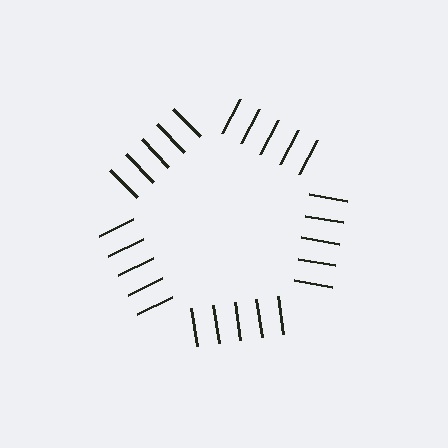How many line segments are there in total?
25 — 5 along each of the 5 edges.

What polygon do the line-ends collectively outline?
An illusory pentagon — the line segments terminate on its edges but no continuous stroke is drawn.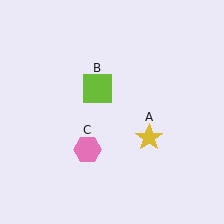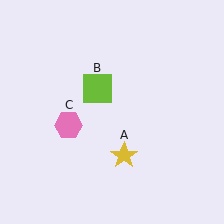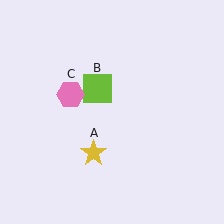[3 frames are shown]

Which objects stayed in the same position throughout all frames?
Lime square (object B) remained stationary.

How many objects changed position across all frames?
2 objects changed position: yellow star (object A), pink hexagon (object C).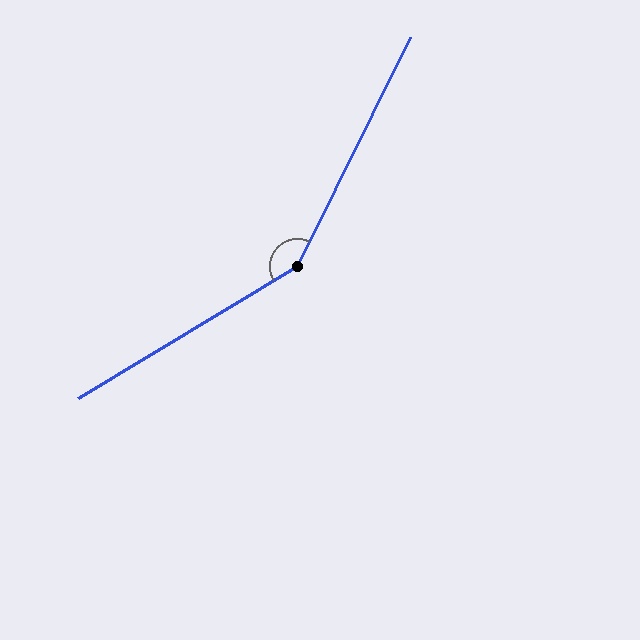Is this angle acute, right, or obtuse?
It is obtuse.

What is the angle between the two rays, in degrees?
Approximately 148 degrees.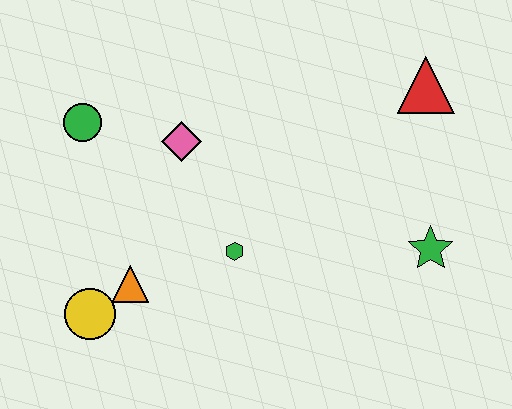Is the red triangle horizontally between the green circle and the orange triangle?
No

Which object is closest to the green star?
The red triangle is closest to the green star.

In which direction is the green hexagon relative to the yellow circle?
The green hexagon is to the right of the yellow circle.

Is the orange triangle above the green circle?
No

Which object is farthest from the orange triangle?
The red triangle is farthest from the orange triangle.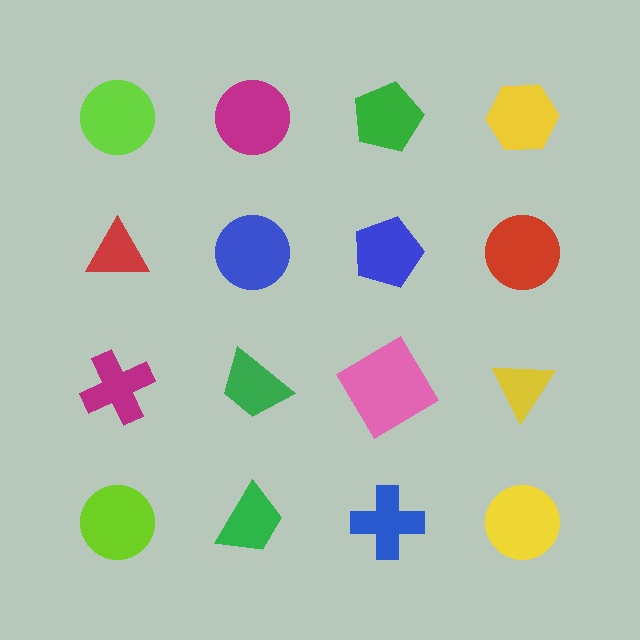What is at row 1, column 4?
A yellow hexagon.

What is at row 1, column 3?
A green pentagon.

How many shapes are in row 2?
4 shapes.